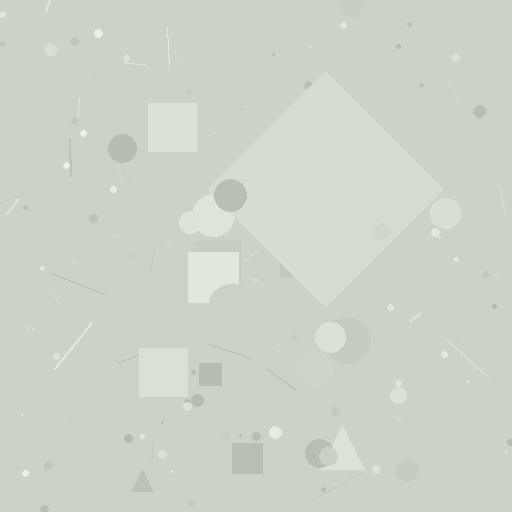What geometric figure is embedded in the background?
A diamond is embedded in the background.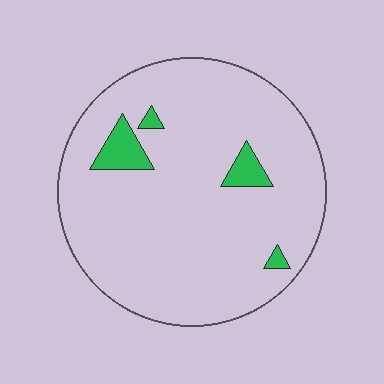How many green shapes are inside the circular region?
4.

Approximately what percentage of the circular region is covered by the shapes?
Approximately 5%.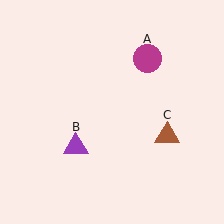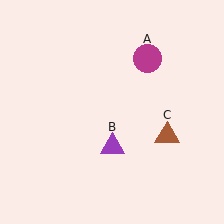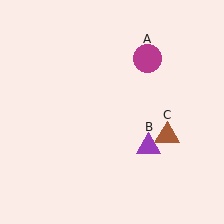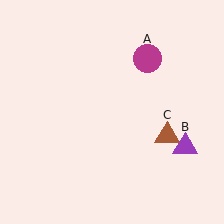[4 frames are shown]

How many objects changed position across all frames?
1 object changed position: purple triangle (object B).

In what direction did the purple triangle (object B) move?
The purple triangle (object B) moved right.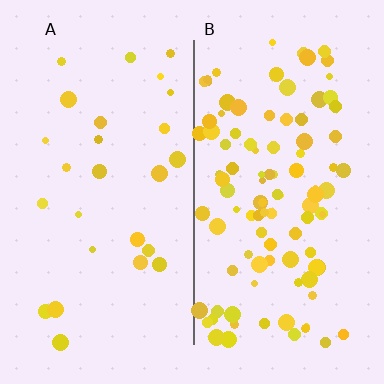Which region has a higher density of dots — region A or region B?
B (the right).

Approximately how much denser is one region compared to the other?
Approximately 4.0× — region B over region A.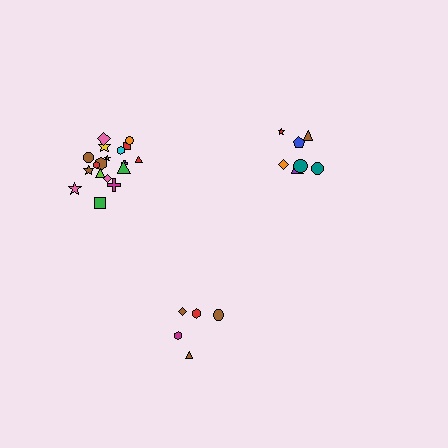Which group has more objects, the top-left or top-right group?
The top-left group.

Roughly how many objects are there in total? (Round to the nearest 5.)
Roughly 30 objects in total.